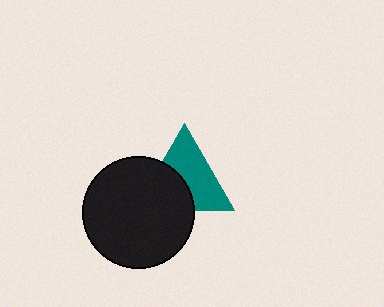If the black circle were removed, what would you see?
You would see the complete teal triangle.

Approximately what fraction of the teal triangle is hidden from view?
Roughly 42% of the teal triangle is hidden behind the black circle.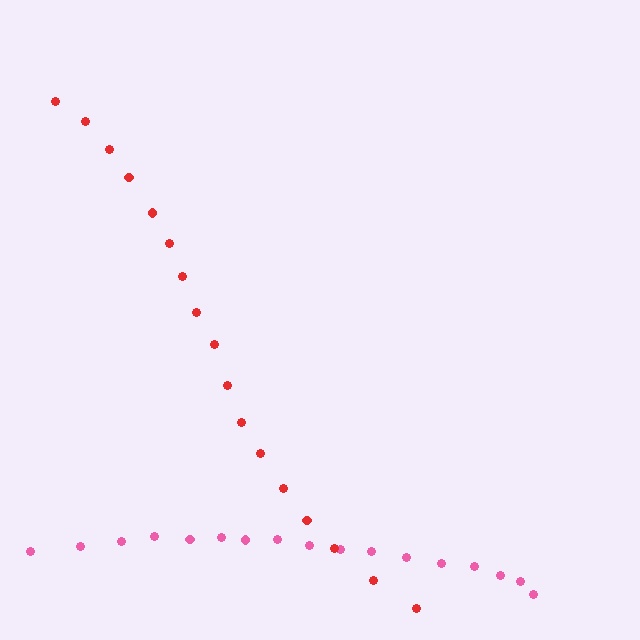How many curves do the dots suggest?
There are 2 distinct paths.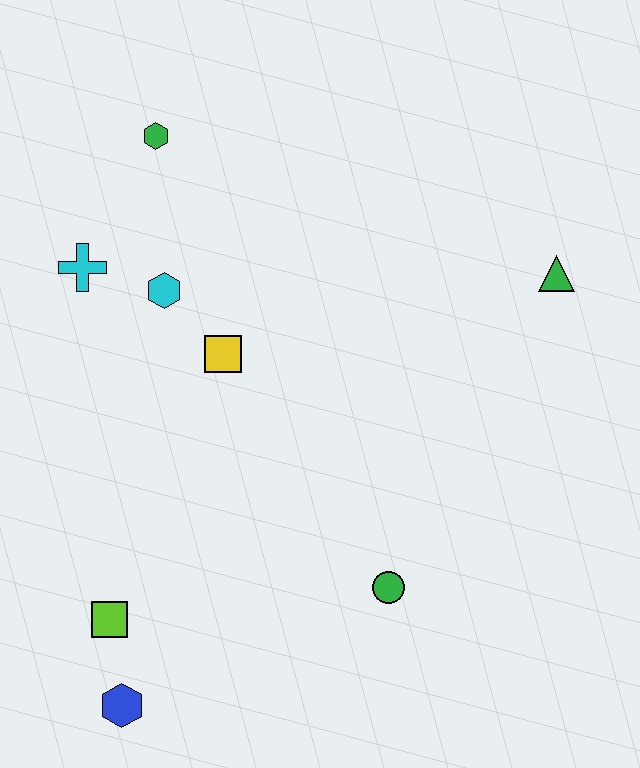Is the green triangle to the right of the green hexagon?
Yes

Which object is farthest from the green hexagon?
The blue hexagon is farthest from the green hexagon.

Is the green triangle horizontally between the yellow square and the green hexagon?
No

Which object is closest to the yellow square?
The cyan hexagon is closest to the yellow square.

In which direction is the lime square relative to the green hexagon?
The lime square is below the green hexagon.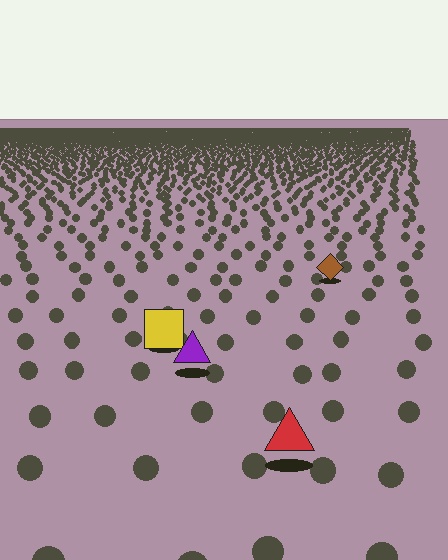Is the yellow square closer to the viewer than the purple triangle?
No. The purple triangle is closer — you can tell from the texture gradient: the ground texture is coarser near it.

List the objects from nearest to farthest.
From nearest to farthest: the red triangle, the purple triangle, the yellow square, the brown diamond.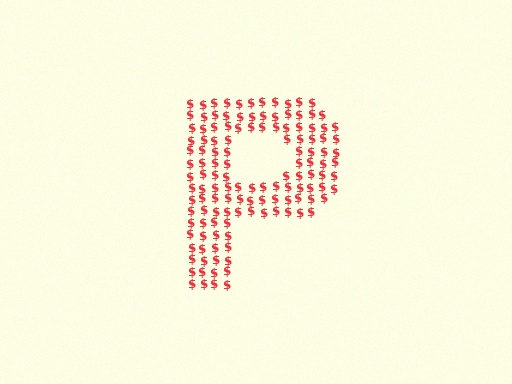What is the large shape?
The large shape is the letter P.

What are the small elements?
The small elements are dollar signs.